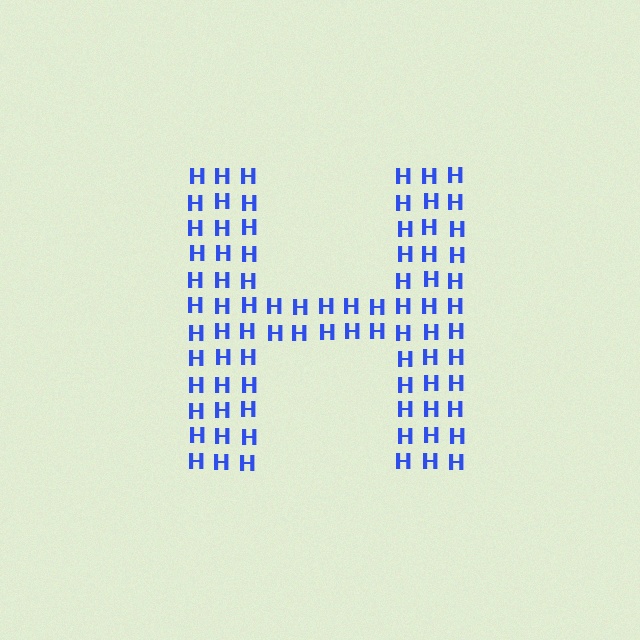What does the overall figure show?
The overall figure shows the letter H.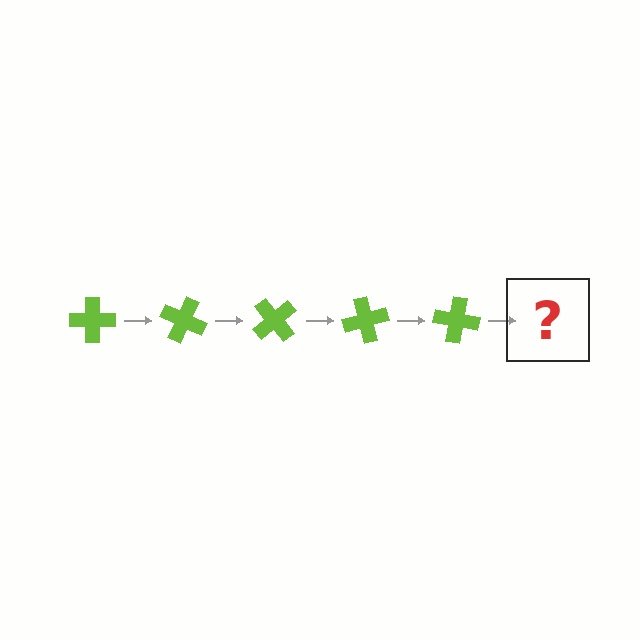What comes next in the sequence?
The next element should be a lime cross rotated 125 degrees.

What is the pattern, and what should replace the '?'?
The pattern is that the cross rotates 25 degrees each step. The '?' should be a lime cross rotated 125 degrees.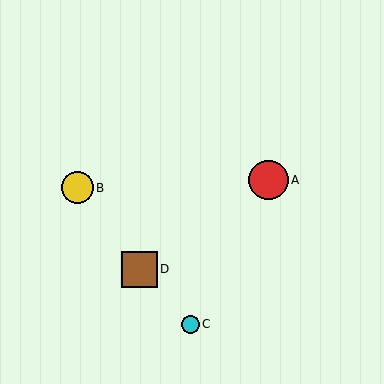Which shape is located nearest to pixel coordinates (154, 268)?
The brown square (labeled D) at (139, 269) is nearest to that location.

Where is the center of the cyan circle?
The center of the cyan circle is at (190, 325).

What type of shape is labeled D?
Shape D is a brown square.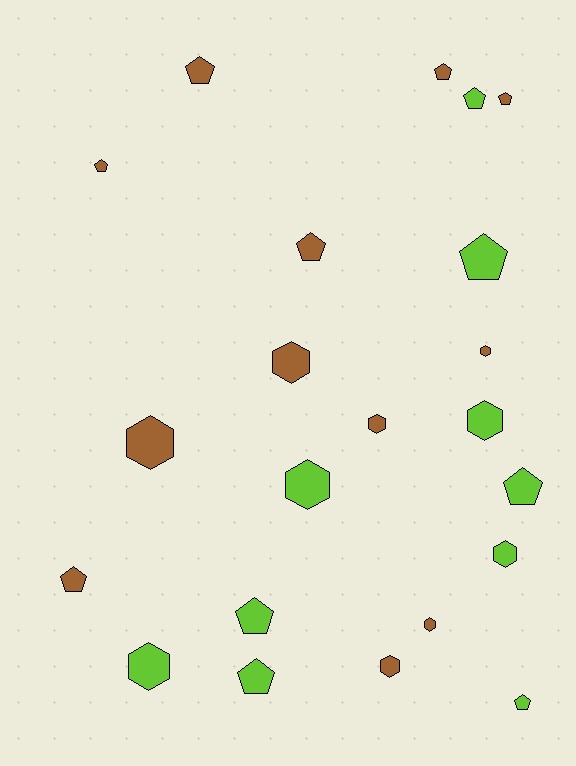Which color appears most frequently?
Brown, with 12 objects.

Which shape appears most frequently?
Pentagon, with 12 objects.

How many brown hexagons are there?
There are 6 brown hexagons.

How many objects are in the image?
There are 22 objects.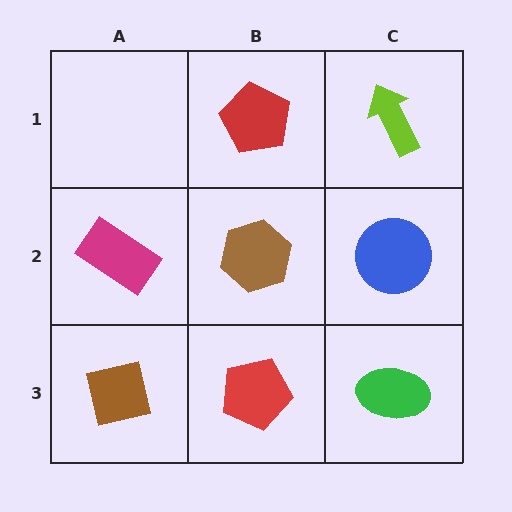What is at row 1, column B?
A red pentagon.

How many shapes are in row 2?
3 shapes.